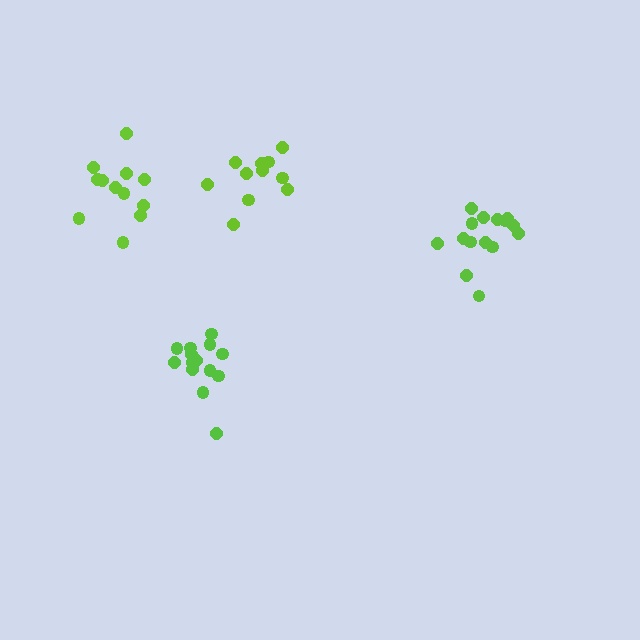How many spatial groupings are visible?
There are 4 spatial groupings.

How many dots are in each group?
Group 1: 12 dots, Group 2: 15 dots, Group 3: 11 dots, Group 4: 15 dots (53 total).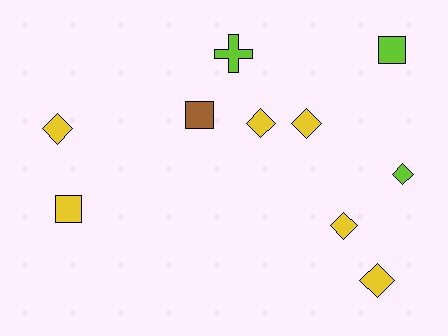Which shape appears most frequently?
Diamond, with 6 objects.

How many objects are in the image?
There are 10 objects.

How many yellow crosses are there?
There are no yellow crosses.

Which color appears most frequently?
Yellow, with 6 objects.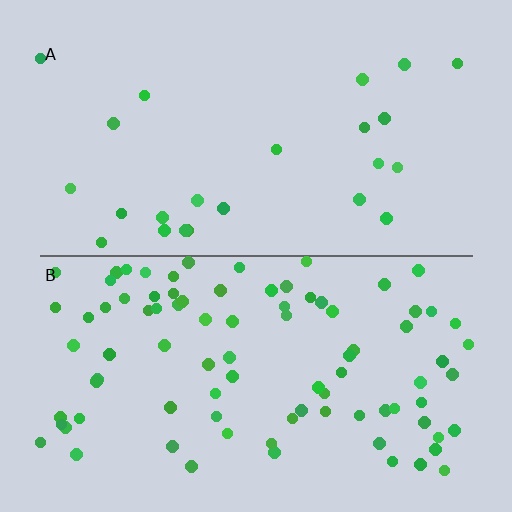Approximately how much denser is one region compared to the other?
Approximately 3.7× — region B over region A.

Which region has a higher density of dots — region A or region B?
B (the bottom).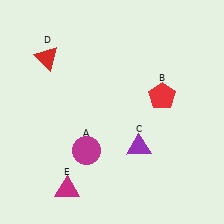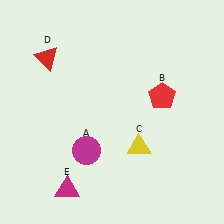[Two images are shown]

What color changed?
The triangle (C) changed from purple in Image 1 to yellow in Image 2.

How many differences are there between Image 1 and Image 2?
There is 1 difference between the two images.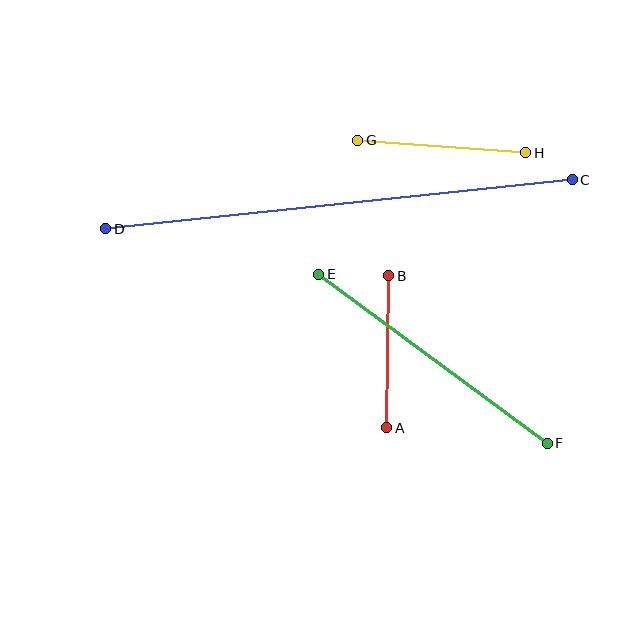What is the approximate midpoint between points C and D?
The midpoint is at approximately (339, 204) pixels.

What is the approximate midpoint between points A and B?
The midpoint is at approximately (388, 352) pixels.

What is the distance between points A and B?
The distance is approximately 152 pixels.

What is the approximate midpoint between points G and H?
The midpoint is at approximately (442, 146) pixels.